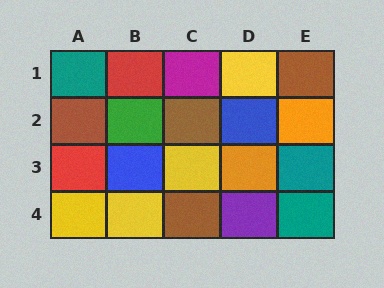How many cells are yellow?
4 cells are yellow.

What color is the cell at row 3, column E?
Teal.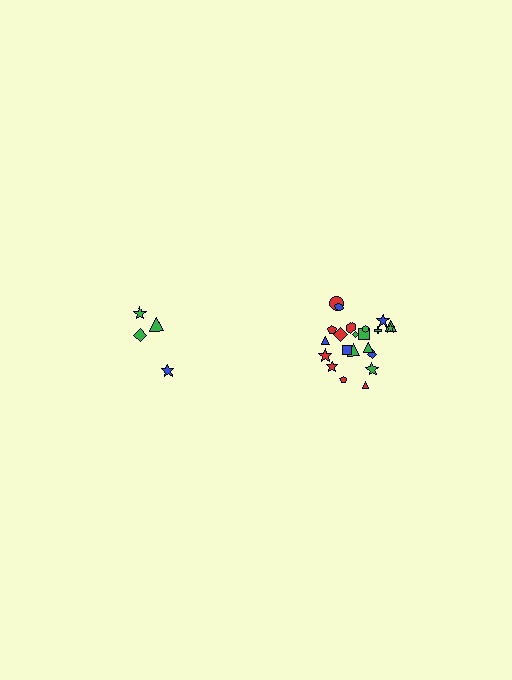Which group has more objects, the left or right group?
The right group.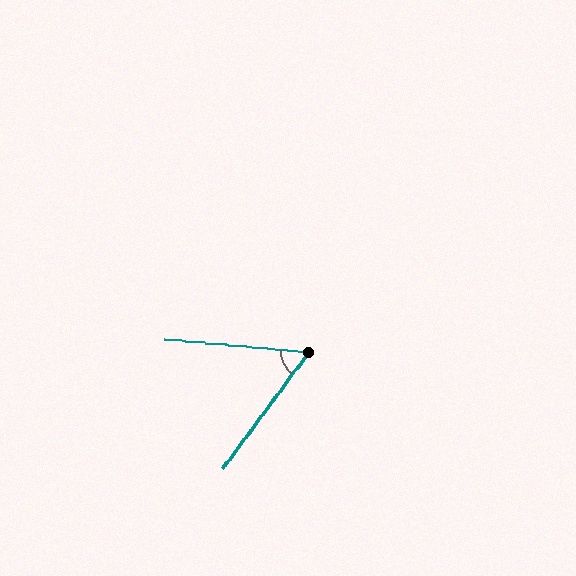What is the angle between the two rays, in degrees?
Approximately 59 degrees.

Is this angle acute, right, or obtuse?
It is acute.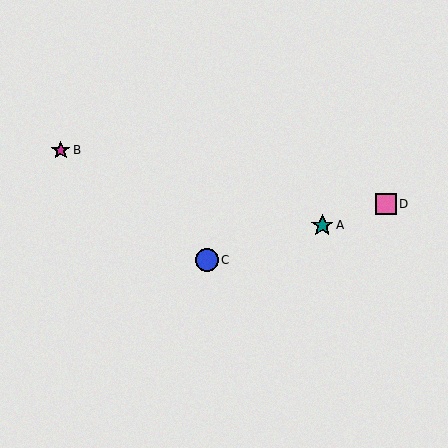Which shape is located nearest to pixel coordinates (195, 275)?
The blue circle (labeled C) at (207, 260) is nearest to that location.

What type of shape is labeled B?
Shape B is a magenta star.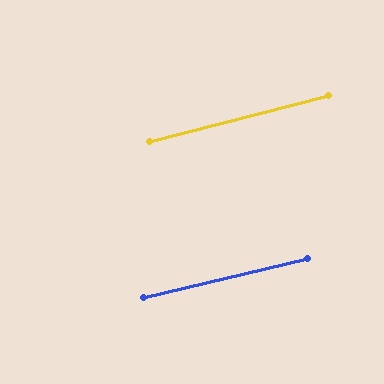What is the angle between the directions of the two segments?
Approximately 1 degree.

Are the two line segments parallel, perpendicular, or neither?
Parallel — their directions differ by only 1.1°.